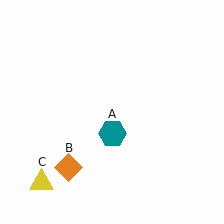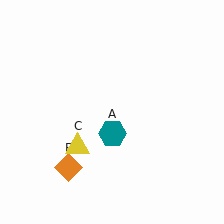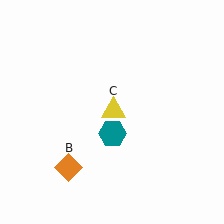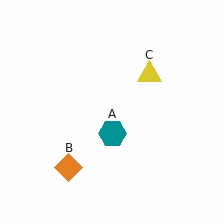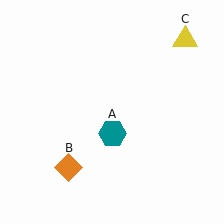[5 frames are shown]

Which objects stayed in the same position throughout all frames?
Teal hexagon (object A) and orange diamond (object B) remained stationary.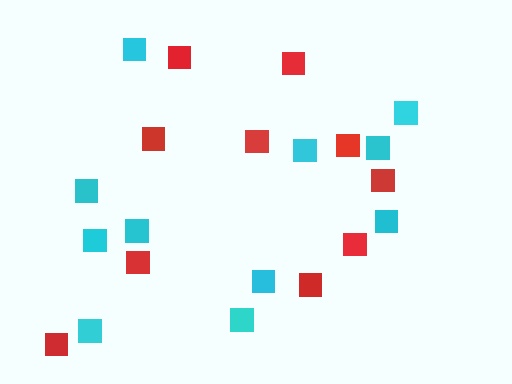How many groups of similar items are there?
There are 2 groups: one group of red squares (10) and one group of cyan squares (11).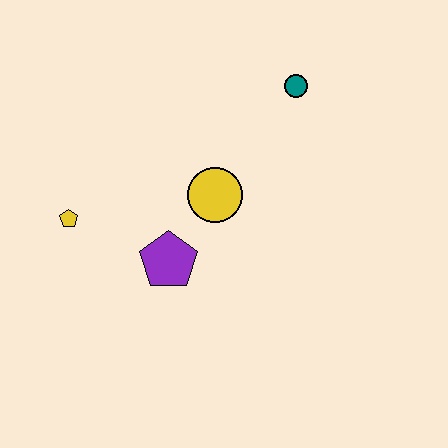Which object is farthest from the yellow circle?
The yellow pentagon is farthest from the yellow circle.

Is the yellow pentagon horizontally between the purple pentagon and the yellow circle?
No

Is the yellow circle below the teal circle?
Yes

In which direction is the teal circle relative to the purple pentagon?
The teal circle is above the purple pentagon.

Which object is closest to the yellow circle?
The purple pentagon is closest to the yellow circle.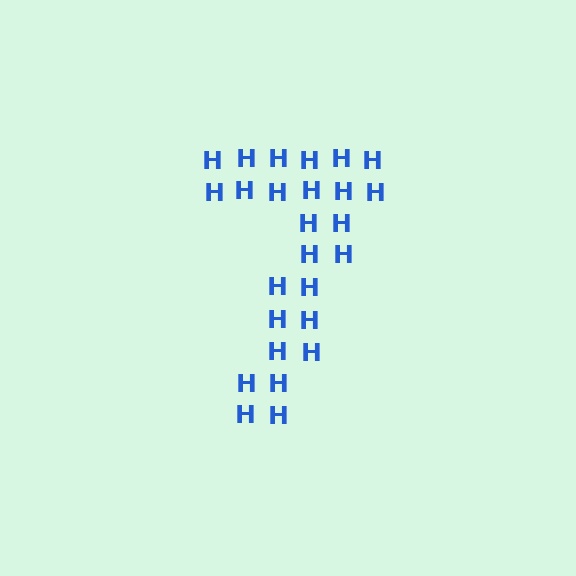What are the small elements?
The small elements are letter H's.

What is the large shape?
The large shape is the digit 7.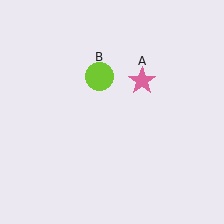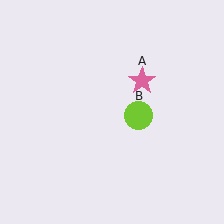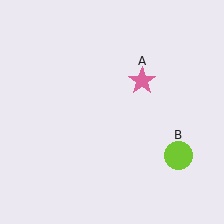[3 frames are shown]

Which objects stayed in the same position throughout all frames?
Pink star (object A) remained stationary.